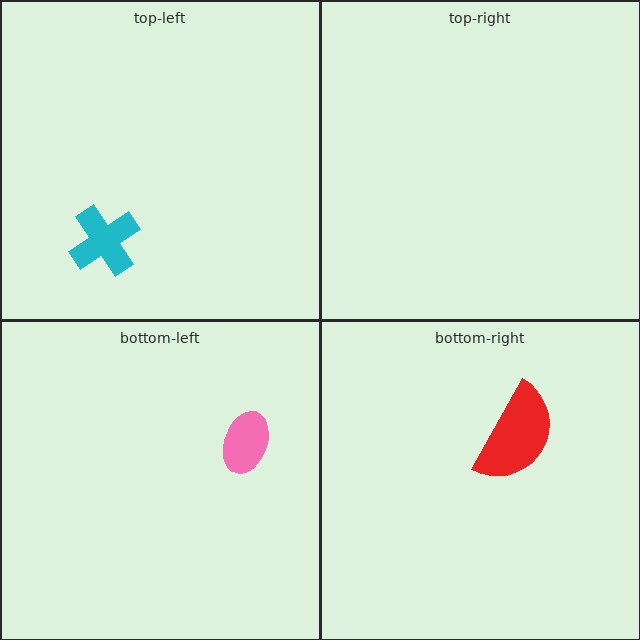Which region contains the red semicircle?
The bottom-right region.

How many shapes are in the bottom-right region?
1.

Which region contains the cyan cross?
The top-left region.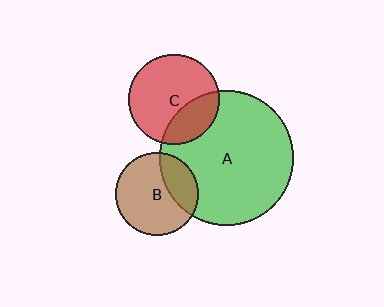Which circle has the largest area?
Circle A (green).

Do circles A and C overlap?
Yes.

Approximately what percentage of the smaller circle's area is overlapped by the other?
Approximately 30%.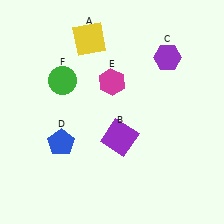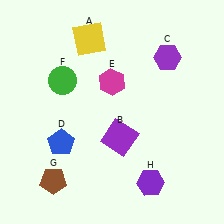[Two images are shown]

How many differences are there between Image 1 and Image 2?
There are 2 differences between the two images.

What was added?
A brown pentagon (G), a purple hexagon (H) were added in Image 2.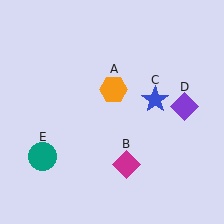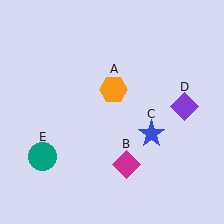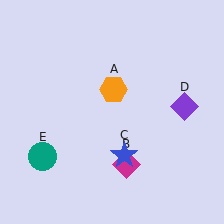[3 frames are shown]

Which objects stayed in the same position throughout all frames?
Orange hexagon (object A) and magenta diamond (object B) and purple diamond (object D) and teal circle (object E) remained stationary.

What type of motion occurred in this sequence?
The blue star (object C) rotated clockwise around the center of the scene.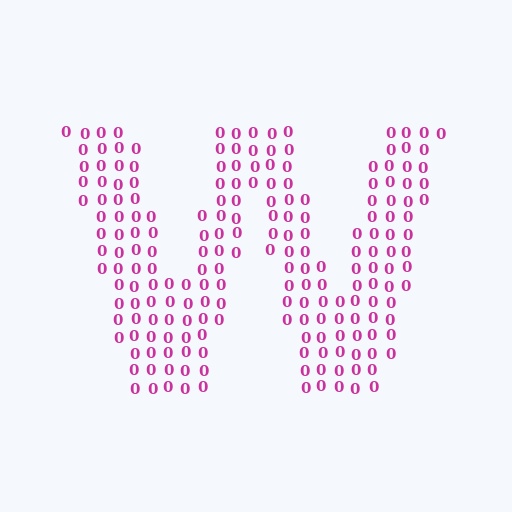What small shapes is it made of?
It is made of small digit 0's.